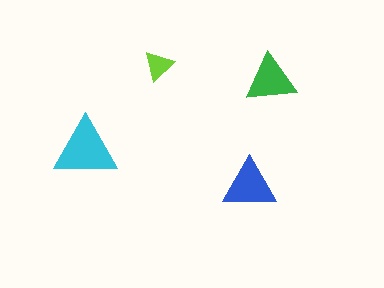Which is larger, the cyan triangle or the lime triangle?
The cyan one.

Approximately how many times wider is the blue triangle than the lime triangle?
About 2 times wider.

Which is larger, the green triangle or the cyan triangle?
The cyan one.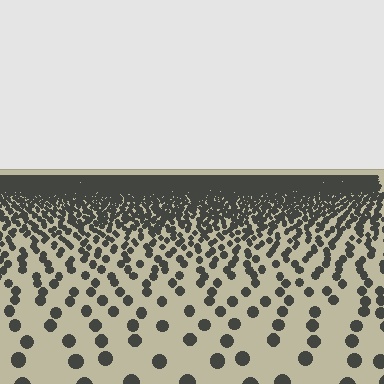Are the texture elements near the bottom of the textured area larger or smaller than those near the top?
Larger. Near the bottom, elements are closer to the viewer and appear at a bigger on-screen size.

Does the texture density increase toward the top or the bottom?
Density increases toward the top.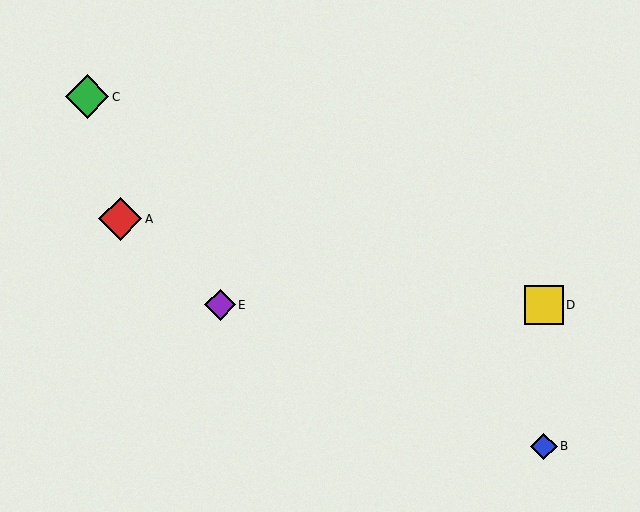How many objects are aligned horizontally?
2 objects (D, E) are aligned horizontally.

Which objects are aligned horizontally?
Objects D, E are aligned horizontally.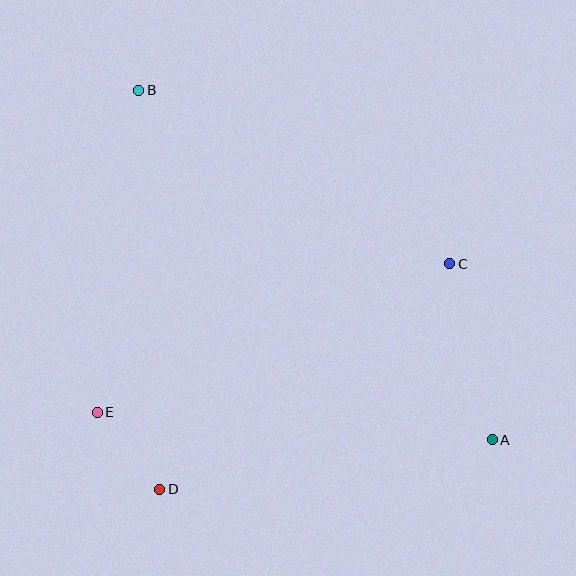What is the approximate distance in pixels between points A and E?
The distance between A and E is approximately 396 pixels.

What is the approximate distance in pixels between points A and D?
The distance between A and D is approximately 336 pixels.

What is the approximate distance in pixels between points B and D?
The distance between B and D is approximately 400 pixels.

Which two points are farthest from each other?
Points A and B are farthest from each other.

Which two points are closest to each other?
Points D and E are closest to each other.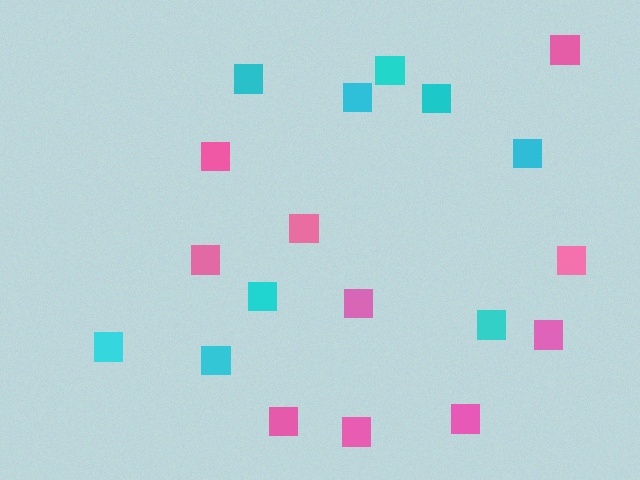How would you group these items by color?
There are 2 groups: one group of cyan squares (9) and one group of pink squares (10).